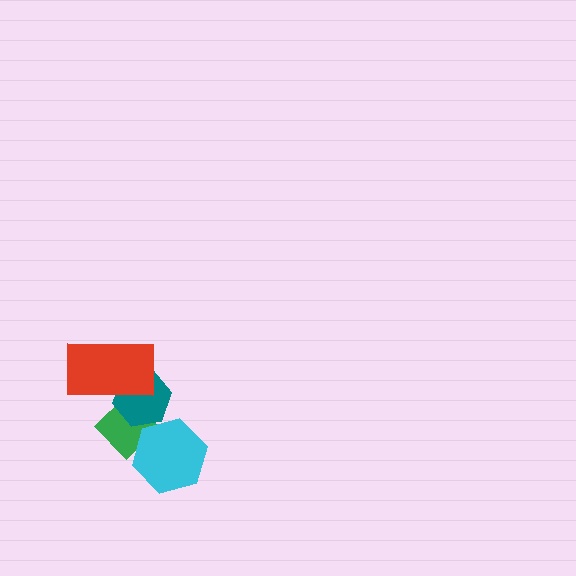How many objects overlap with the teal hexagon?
2 objects overlap with the teal hexagon.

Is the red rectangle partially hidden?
No, no other shape covers it.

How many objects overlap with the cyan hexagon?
1 object overlaps with the cyan hexagon.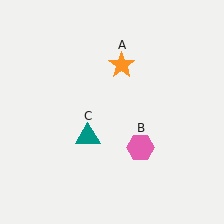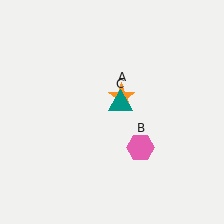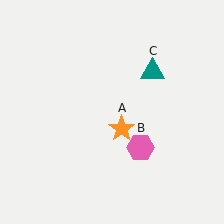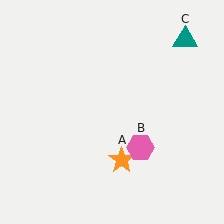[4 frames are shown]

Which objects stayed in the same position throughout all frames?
Pink hexagon (object B) remained stationary.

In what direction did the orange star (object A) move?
The orange star (object A) moved down.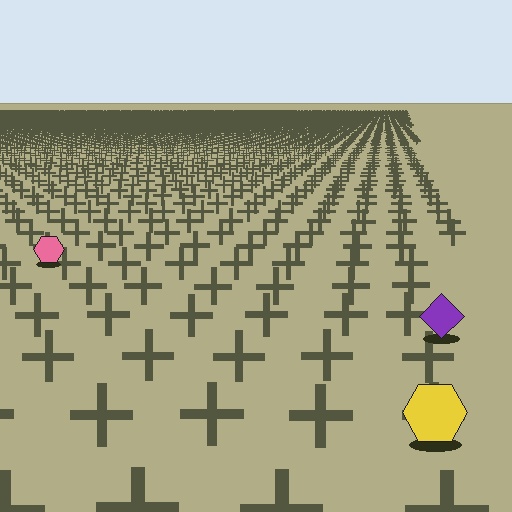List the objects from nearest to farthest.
From nearest to farthest: the yellow hexagon, the purple diamond, the pink hexagon.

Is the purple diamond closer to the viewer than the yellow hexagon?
No. The yellow hexagon is closer — you can tell from the texture gradient: the ground texture is coarser near it.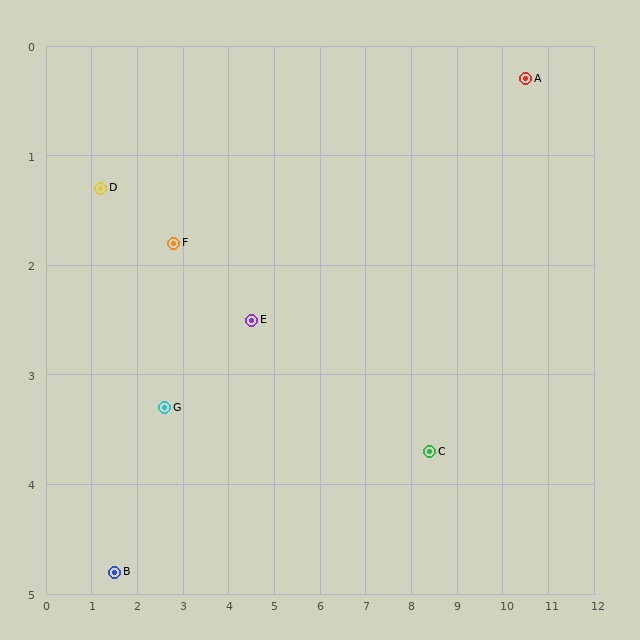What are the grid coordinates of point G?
Point G is at approximately (2.6, 3.3).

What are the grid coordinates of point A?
Point A is at approximately (10.5, 0.3).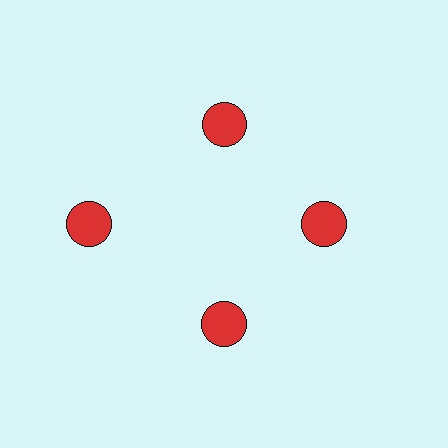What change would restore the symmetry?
The symmetry would be restored by moving it inward, back onto the ring so that all 4 circles sit at equal angles and equal distance from the center.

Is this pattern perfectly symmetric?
No. The 4 red circles are arranged in a ring, but one element near the 9 o'clock position is pushed outward from the center, breaking the 4-fold rotational symmetry.